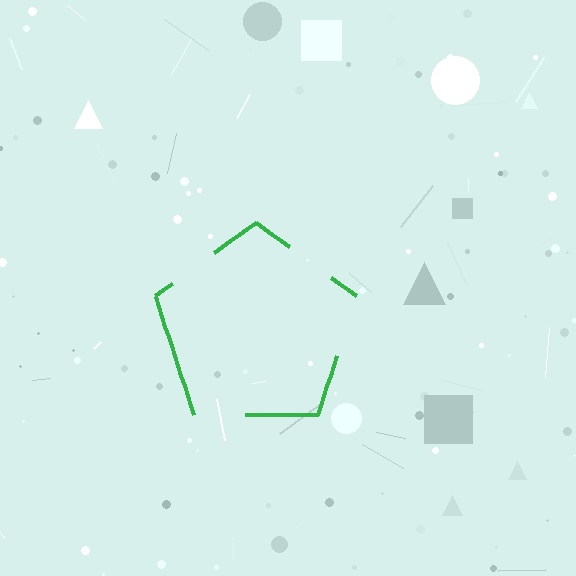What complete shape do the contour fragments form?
The contour fragments form a pentagon.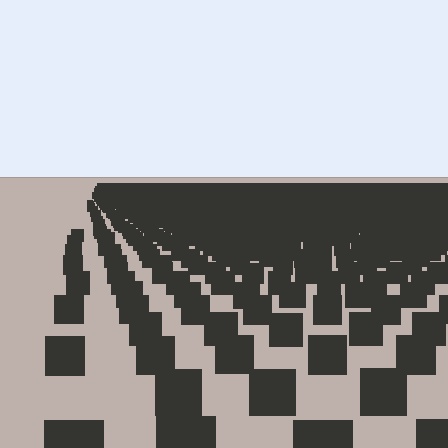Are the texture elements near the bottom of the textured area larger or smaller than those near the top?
Larger. Near the bottom, elements are closer to the viewer and appear at a bigger on-screen size.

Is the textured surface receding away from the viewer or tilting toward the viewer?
The surface is receding away from the viewer. Texture elements get smaller and denser toward the top.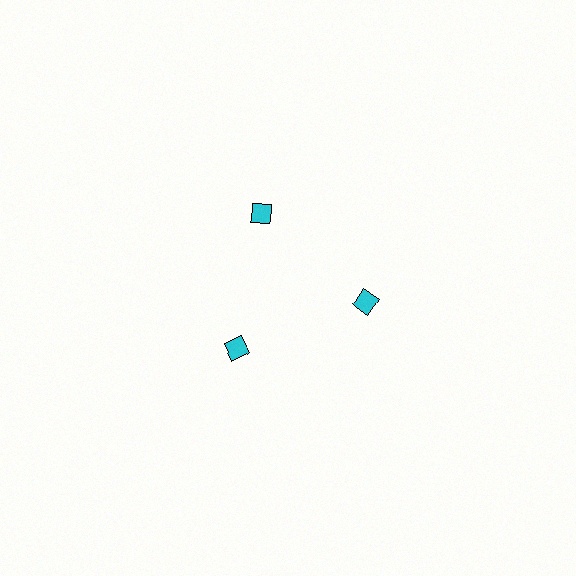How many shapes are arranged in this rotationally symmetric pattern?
There are 3 shapes, arranged in 3 groups of 1.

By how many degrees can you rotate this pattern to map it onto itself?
The pattern maps onto itself every 120 degrees of rotation.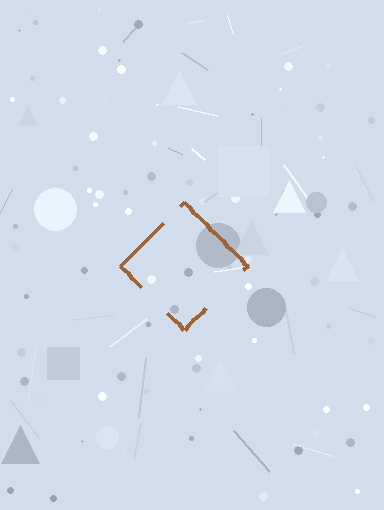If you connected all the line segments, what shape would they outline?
They would outline a diamond.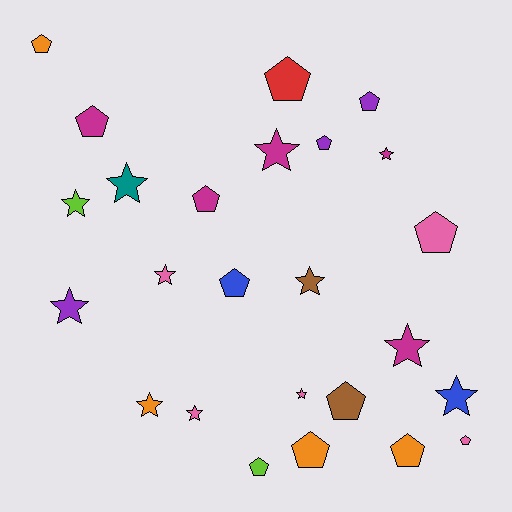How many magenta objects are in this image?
There are 5 magenta objects.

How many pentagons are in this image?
There are 13 pentagons.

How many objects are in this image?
There are 25 objects.